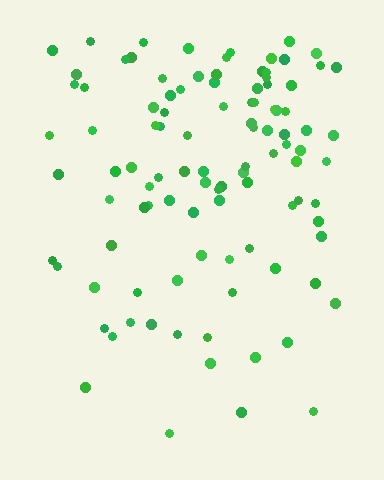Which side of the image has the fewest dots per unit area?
The bottom.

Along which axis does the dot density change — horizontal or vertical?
Vertical.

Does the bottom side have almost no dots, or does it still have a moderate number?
Still a moderate number, just noticeably fewer than the top.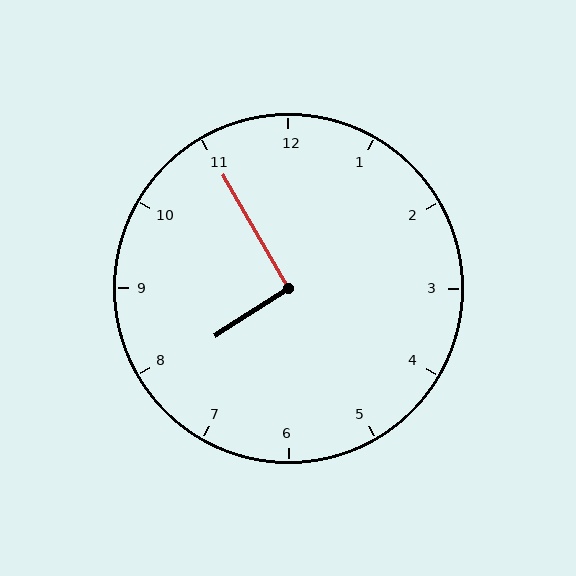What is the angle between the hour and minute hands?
Approximately 92 degrees.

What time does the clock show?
7:55.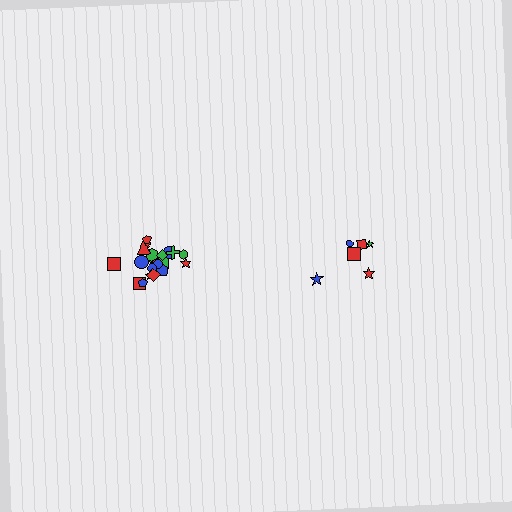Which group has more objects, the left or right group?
The left group.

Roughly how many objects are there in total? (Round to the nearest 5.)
Roughly 30 objects in total.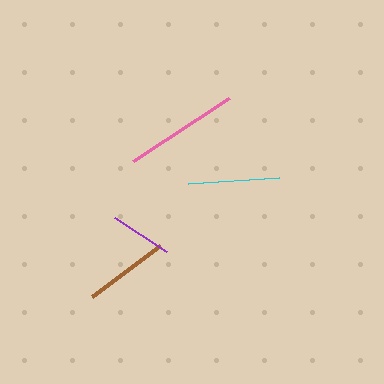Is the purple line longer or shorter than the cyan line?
The cyan line is longer than the purple line.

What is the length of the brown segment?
The brown segment is approximately 84 pixels long.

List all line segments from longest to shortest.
From longest to shortest: pink, cyan, brown, purple.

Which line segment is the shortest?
The purple line is the shortest at approximately 62 pixels.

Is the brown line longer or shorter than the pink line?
The pink line is longer than the brown line.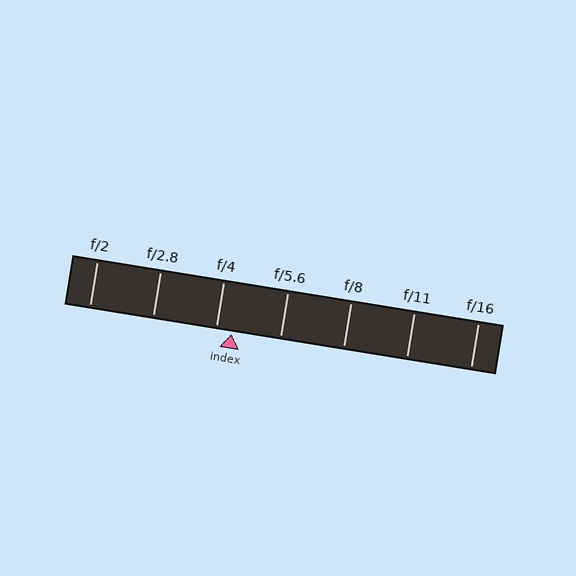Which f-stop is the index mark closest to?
The index mark is closest to f/4.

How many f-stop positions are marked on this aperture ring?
There are 7 f-stop positions marked.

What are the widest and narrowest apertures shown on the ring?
The widest aperture shown is f/2 and the narrowest is f/16.